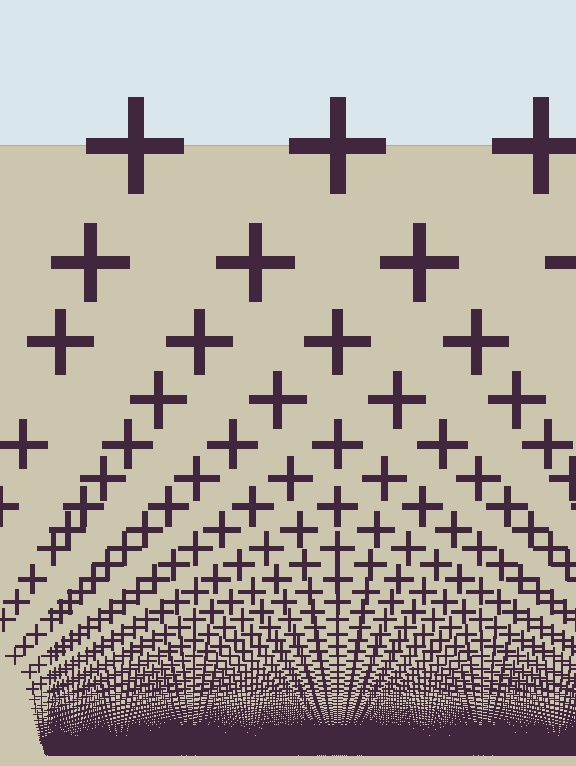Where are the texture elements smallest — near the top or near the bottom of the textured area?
Near the bottom.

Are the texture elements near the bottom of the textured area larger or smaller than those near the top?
Smaller. The gradient is inverted — elements near the bottom are smaller and denser.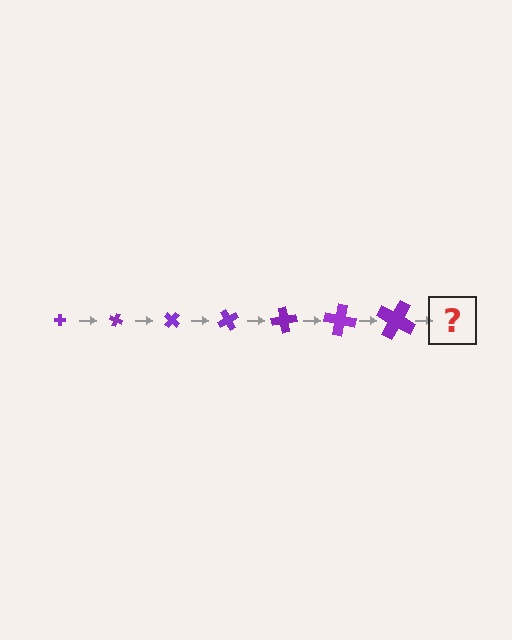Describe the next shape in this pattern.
It should be a cross, larger than the previous one and rotated 140 degrees from the start.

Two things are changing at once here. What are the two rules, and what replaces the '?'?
The two rules are that the cross grows larger each step and it rotates 20 degrees each step. The '?' should be a cross, larger than the previous one and rotated 140 degrees from the start.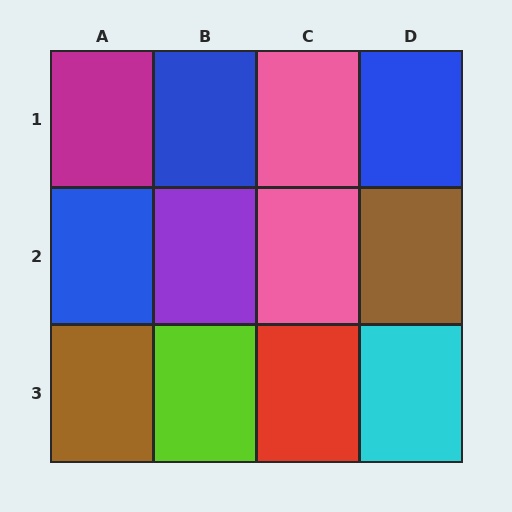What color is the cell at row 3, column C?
Red.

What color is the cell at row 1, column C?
Pink.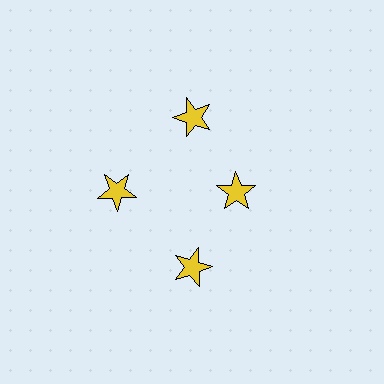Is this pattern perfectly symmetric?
No. The 4 yellow stars are arranged in a ring, but one element near the 3 o'clock position is pulled inward toward the center, breaking the 4-fold rotational symmetry.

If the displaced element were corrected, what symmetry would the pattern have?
It would have 4-fold rotational symmetry — the pattern would map onto itself every 90 degrees.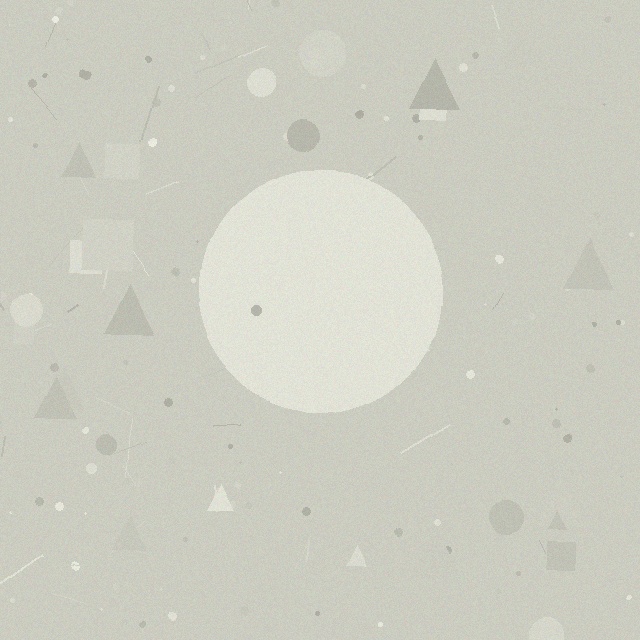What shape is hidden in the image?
A circle is hidden in the image.